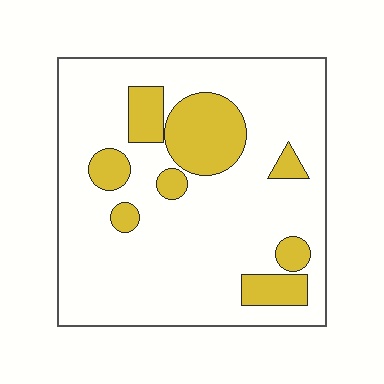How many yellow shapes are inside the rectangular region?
8.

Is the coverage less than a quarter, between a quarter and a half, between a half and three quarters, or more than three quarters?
Less than a quarter.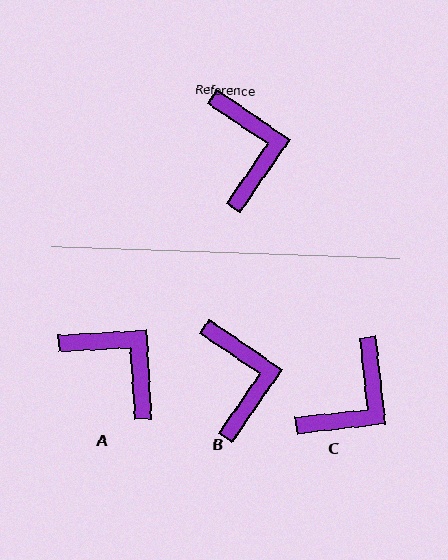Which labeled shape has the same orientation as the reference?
B.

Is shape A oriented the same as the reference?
No, it is off by about 38 degrees.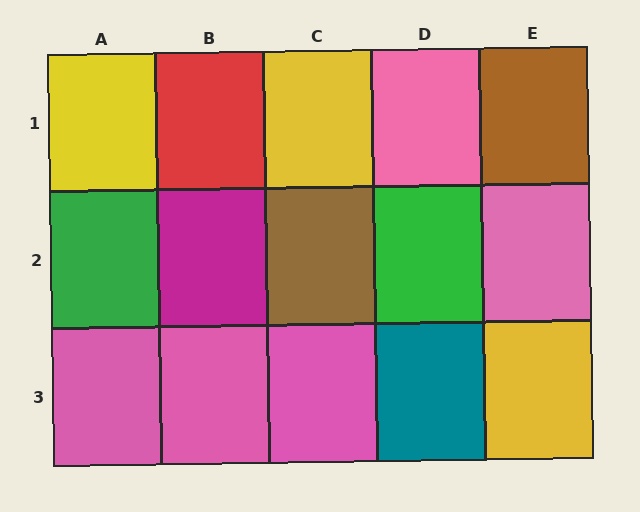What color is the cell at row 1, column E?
Brown.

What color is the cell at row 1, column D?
Pink.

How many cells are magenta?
1 cell is magenta.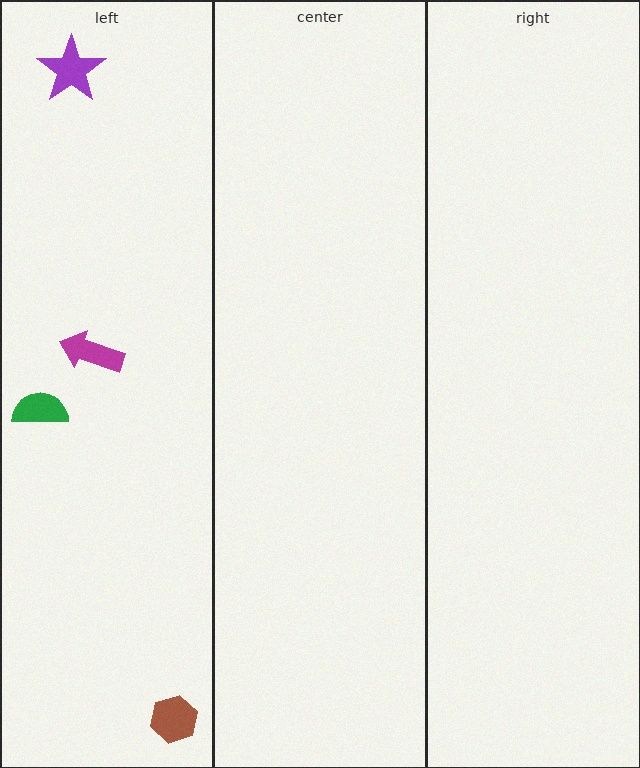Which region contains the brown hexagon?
The left region.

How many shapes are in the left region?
4.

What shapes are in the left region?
The green semicircle, the magenta arrow, the brown hexagon, the purple star.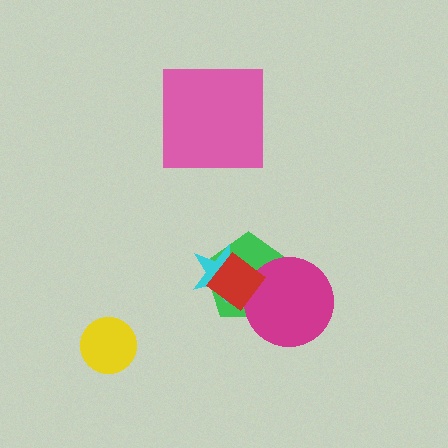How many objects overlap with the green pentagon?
3 objects overlap with the green pentagon.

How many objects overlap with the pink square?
0 objects overlap with the pink square.